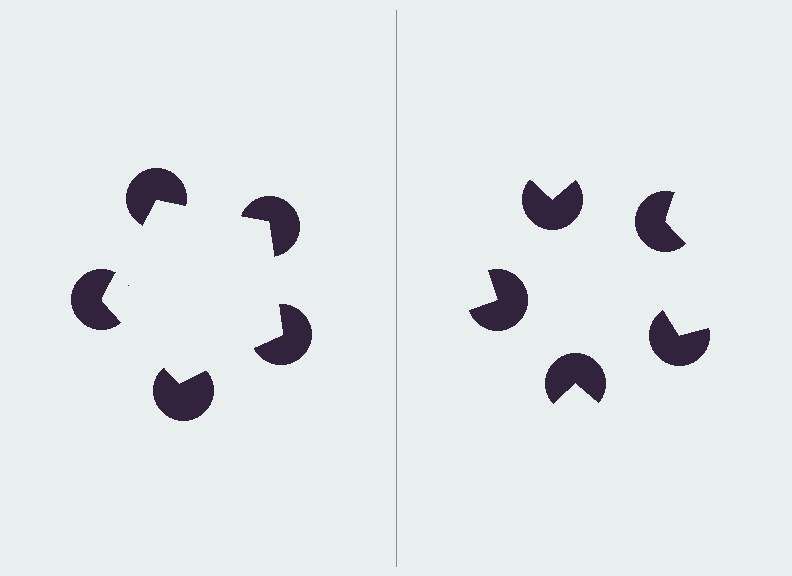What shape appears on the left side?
An illusory pentagon.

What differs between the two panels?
The pac-man discs are positioned identically on both sides; only the wedge orientations differ. On the left they align to a pentagon; on the right they are misaligned.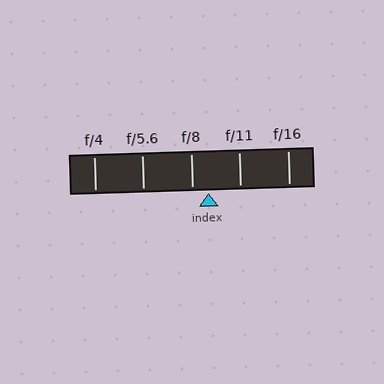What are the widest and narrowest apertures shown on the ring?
The widest aperture shown is f/4 and the narrowest is f/16.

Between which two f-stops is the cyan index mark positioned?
The index mark is between f/8 and f/11.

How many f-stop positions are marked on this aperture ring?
There are 5 f-stop positions marked.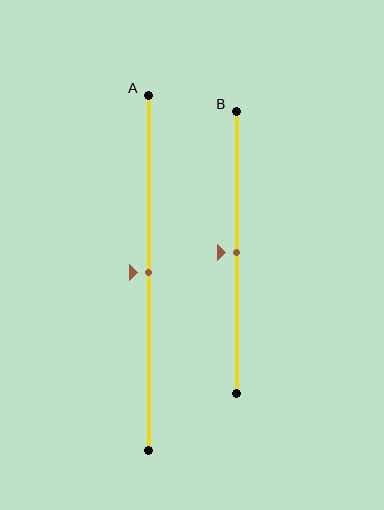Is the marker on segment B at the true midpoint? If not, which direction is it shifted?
Yes, the marker on segment B is at the true midpoint.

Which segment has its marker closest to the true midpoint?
Segment A has its marker closest to the true midpoint.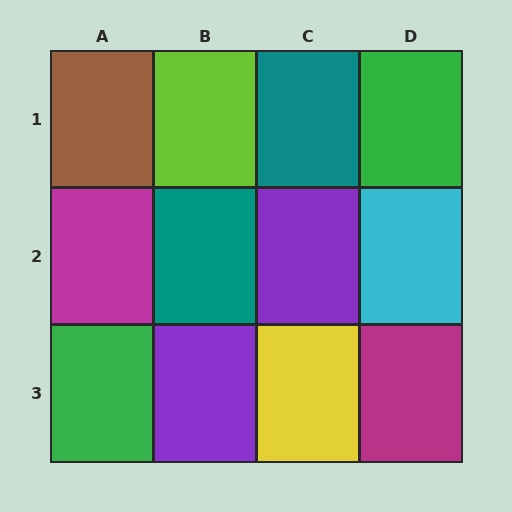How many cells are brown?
1 cell is brown.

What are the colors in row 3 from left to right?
Green, purple, yellow, magenta.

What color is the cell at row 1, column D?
Green.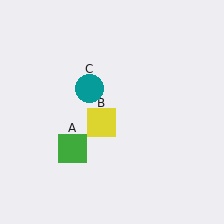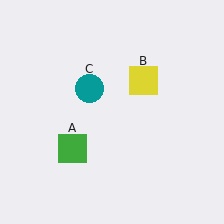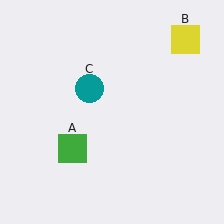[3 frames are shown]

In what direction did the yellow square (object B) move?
The yellow square (object B) moved up and to the right.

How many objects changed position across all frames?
1 object changed position: yellow square (object B).